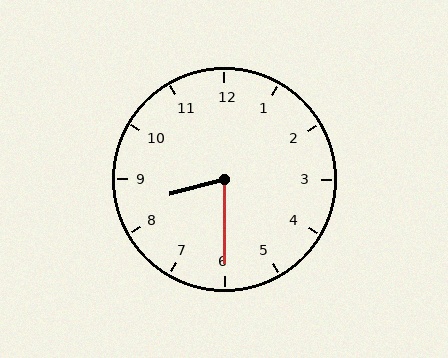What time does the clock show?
8:30.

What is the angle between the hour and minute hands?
Approximately 75 degrees.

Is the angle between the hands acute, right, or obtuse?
It is acute.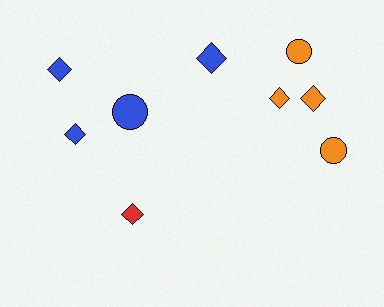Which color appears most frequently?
Blue, with 4 objects.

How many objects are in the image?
There are 9 objects.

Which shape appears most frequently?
Diamond, with 6 objects.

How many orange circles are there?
There are 2 orange circles.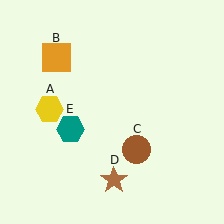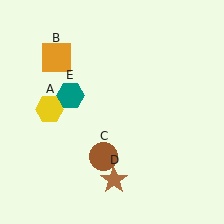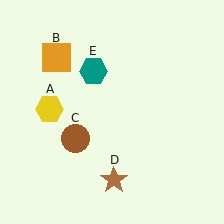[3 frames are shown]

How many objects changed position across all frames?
2 objects changed position: brown circle (object C), teal hexagon (object E).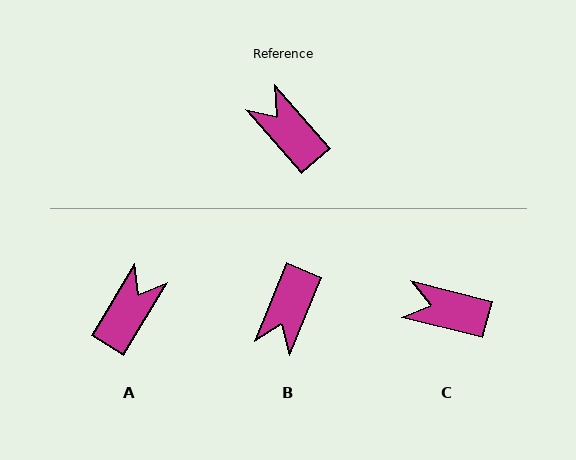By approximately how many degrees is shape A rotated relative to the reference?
Approximately 72 degrees clockwise.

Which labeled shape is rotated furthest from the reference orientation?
B, about 117 degrees away.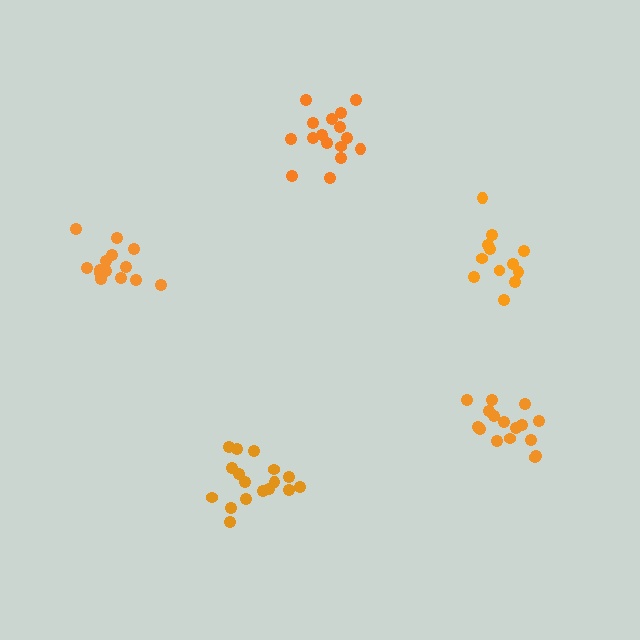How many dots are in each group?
Group 1: 17 dots, Group 2: 16 dots, Group 3: 16 dots, Group 4: 14 dots, Group 5: 12 dots (75 total).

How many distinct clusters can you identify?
There are 5 distinct clusters.